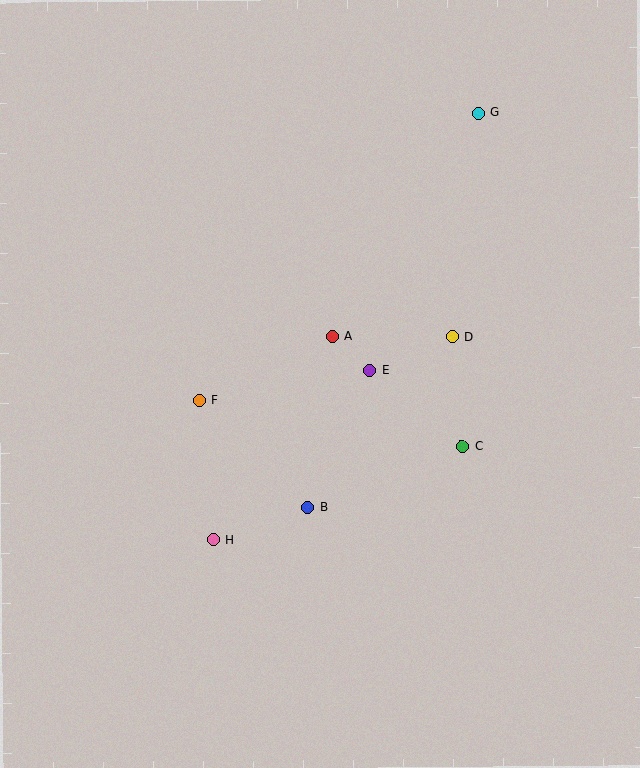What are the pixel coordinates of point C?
Point C is at (462, 446).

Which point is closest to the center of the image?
Point A at (332, 336) is closest to the center.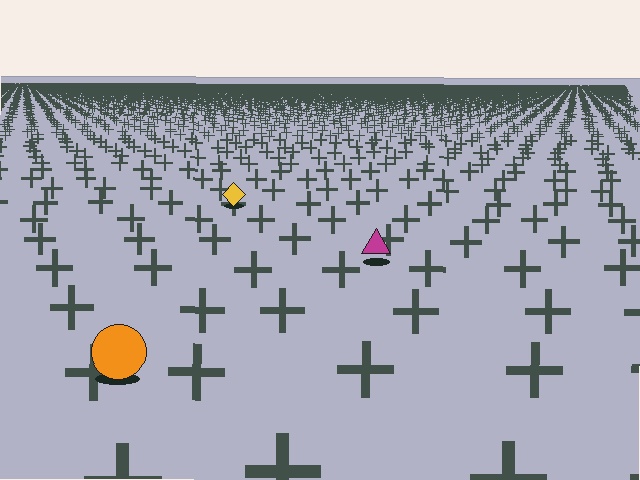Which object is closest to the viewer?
The orange circle is closest. The texture marks near it are larger and more spread out.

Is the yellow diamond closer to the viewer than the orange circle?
No. The orange circle is closer — you can tell from the texture gradient: the ground texture is coarser near it.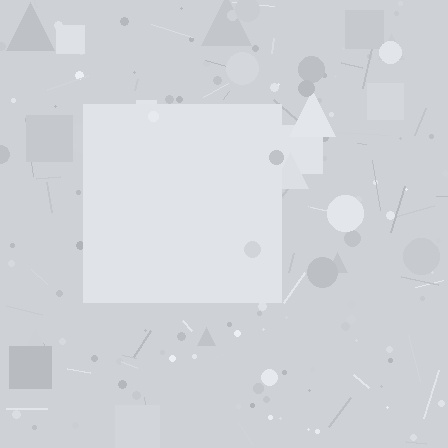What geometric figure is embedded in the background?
A square is embedded in the background.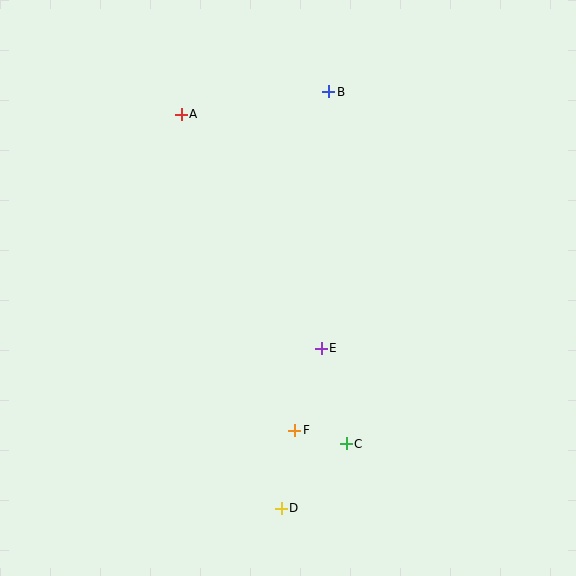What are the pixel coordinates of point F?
Point F is at (295, 430).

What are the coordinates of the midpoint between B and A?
The midpoint between B and A is at (255, 103).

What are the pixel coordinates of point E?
Point E is at (321, 348).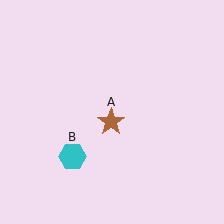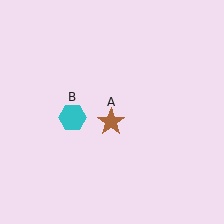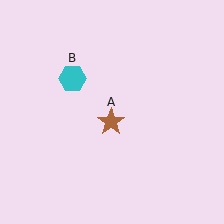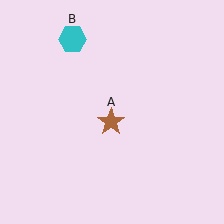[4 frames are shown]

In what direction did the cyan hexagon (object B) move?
The cyan hexagon (object B) moved up.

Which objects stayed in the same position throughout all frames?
Brown star (object A) remained stationary.